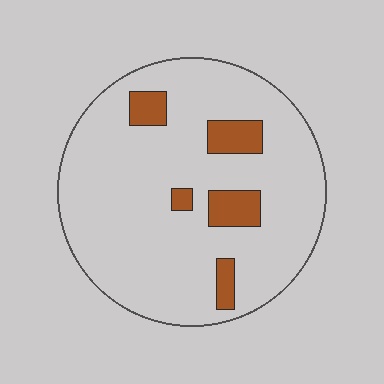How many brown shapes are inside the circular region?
5.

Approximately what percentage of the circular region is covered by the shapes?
Approximately 10%.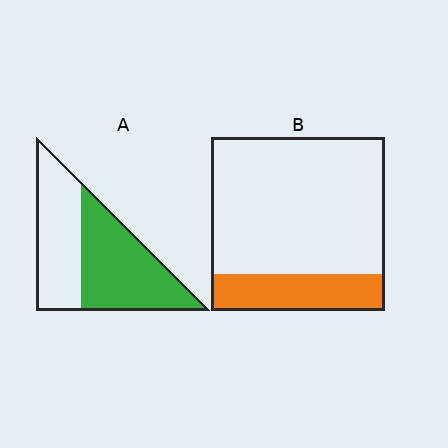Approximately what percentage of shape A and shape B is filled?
A is approximately 55% and B is approximately 20%.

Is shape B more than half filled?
No.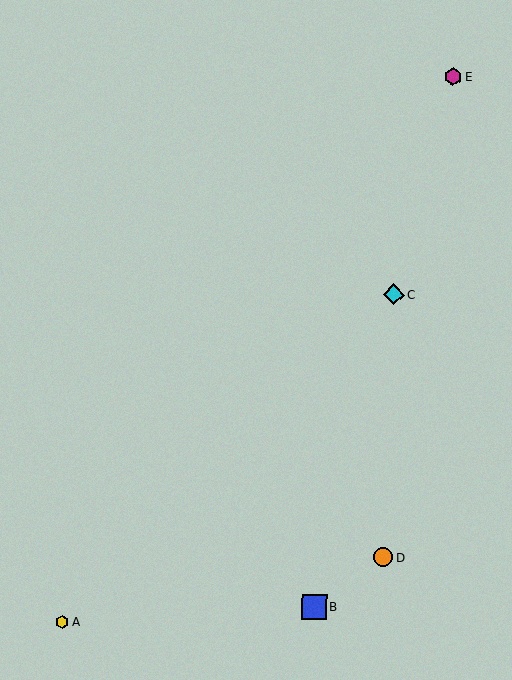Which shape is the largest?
The blue square (labeled B) is the largest.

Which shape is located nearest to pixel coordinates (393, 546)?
The orange circle (labeled D) at (384, 558) is nearest to that location.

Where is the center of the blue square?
The center of the blue square is at (314, 607).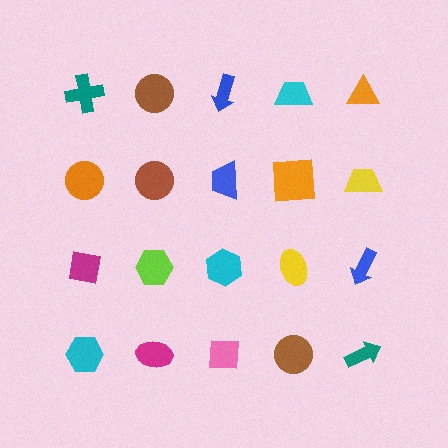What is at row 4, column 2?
A magenta ellipse.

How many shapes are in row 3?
5 shapes.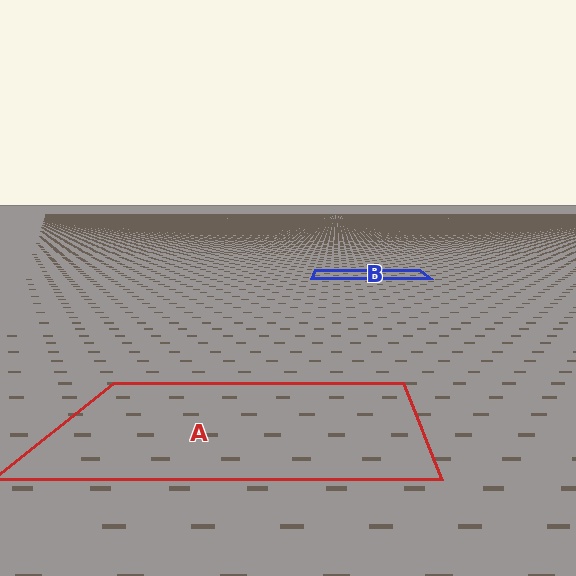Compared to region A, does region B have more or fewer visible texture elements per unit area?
Region B has more texture elements per unit area — they are packed more densely because it is farther away.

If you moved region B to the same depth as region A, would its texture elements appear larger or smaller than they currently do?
They would appear larger. At a closer depth, the same texture elements are projected at a bigger on-screen size.